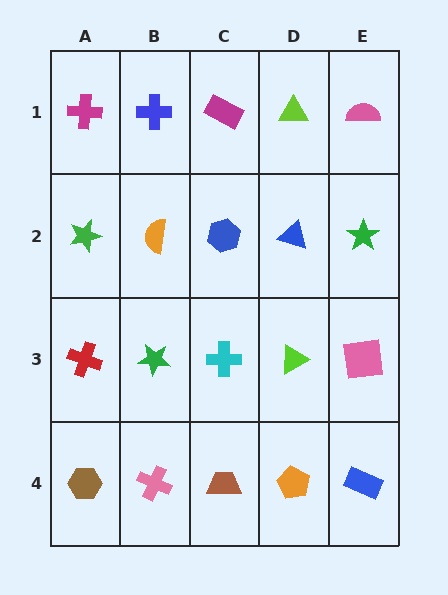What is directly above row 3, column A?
A green star.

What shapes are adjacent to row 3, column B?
An orange semicircle (row 2, column B), a pink cross (row 4, column B), a red cross (row 3, column A), a cyan cross (row 3, column C).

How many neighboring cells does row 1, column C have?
3.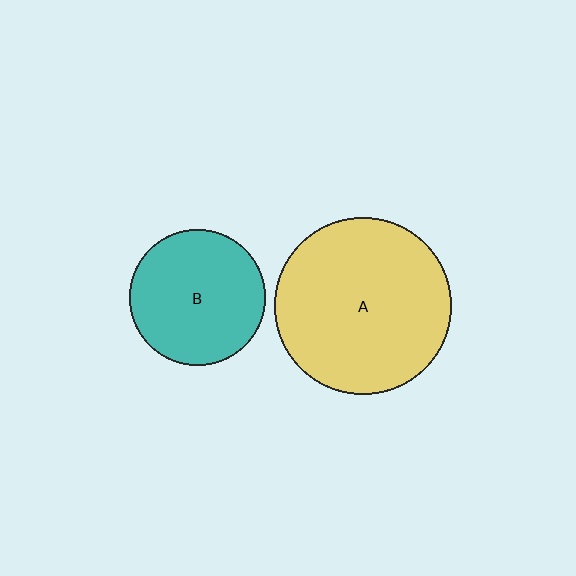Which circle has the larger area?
Circle A (yellow).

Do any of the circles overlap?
No, none of the circles overlap.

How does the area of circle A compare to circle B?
Approximately 1.7 times.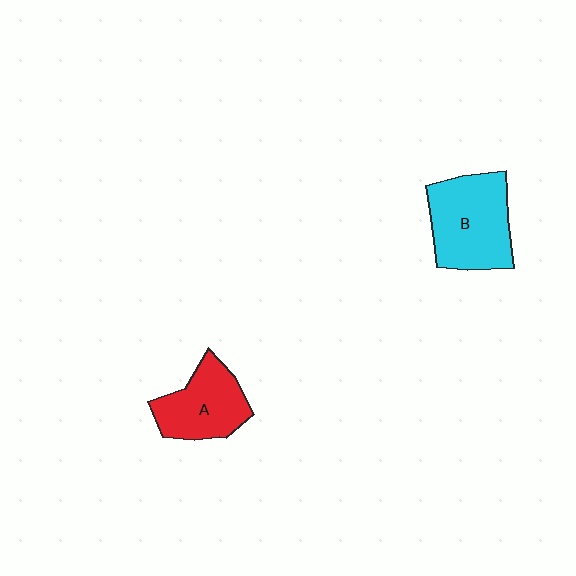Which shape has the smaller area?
Shape A (red).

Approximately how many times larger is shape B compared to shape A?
Approximately 1.3 times.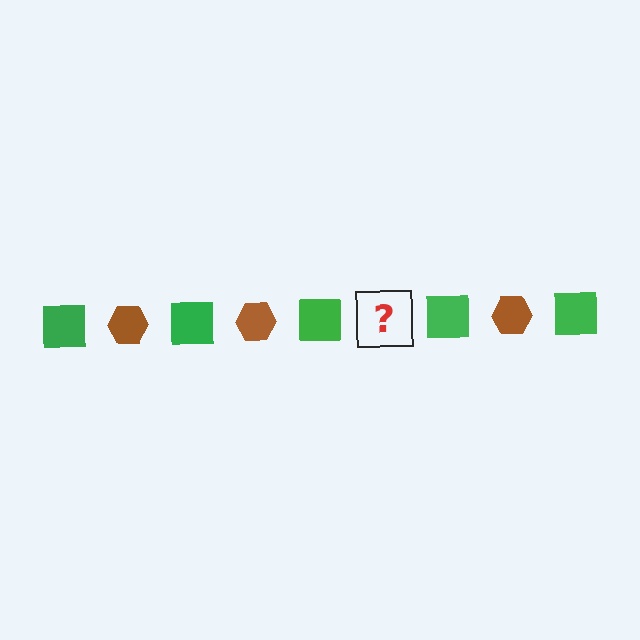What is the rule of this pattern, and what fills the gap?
The rule is that the pattern alternates between green square and brown hexagon. The gap should be filled with a brown hexagon.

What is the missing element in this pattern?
The missing element is a brown hexagon.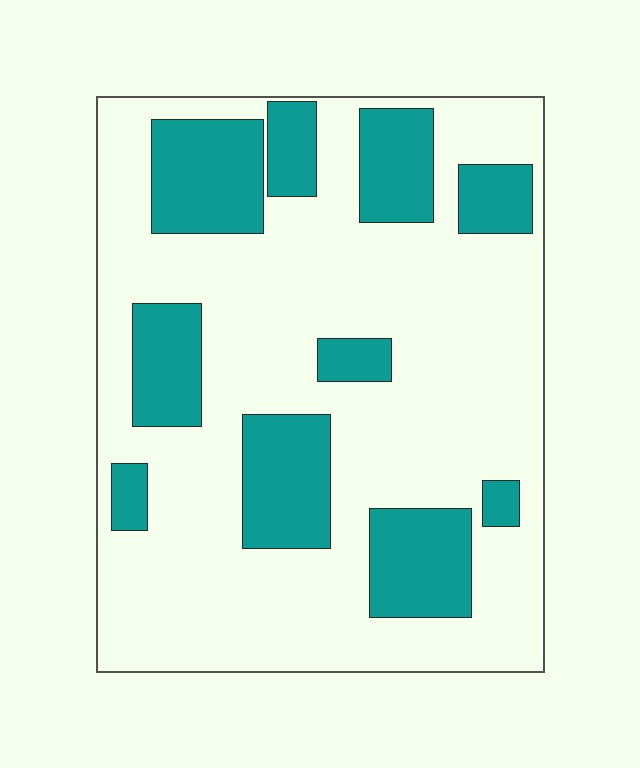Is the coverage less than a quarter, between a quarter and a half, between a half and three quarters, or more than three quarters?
Between a quarter and a half.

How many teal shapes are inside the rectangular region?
10.